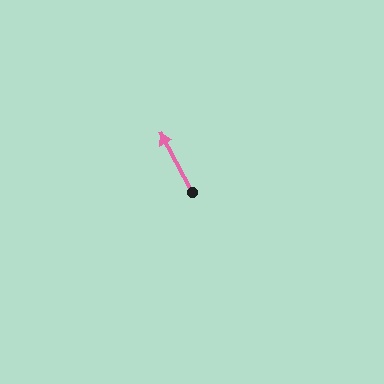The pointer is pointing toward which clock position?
Roughly 11 o'clock.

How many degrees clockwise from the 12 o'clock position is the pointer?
Approximately 332 degrees.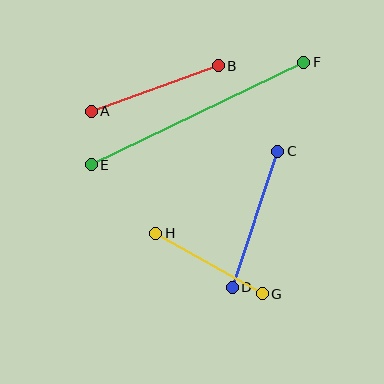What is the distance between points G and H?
The distance is approximately 122 pixels.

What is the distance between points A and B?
The distance is approximately 135 pixels.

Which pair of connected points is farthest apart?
Points E and F are farthest apart.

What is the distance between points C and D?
The distance is approximately 144 pixels.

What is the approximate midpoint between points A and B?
The midpoint is at approximately (155, 88) pixels.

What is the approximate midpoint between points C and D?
The midpoint is at approximately (255, 219) pixels.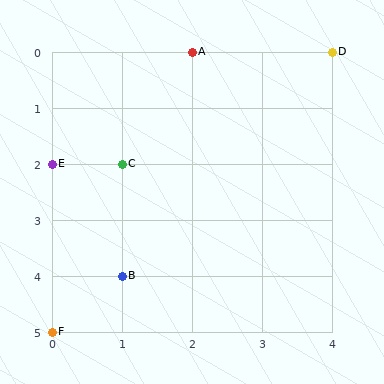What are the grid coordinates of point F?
Point F is at grid coordinates (0, 5).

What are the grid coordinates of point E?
Point E is at grid coordinates (0, 2).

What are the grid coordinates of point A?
Point A is at grid coordinates (2, 0).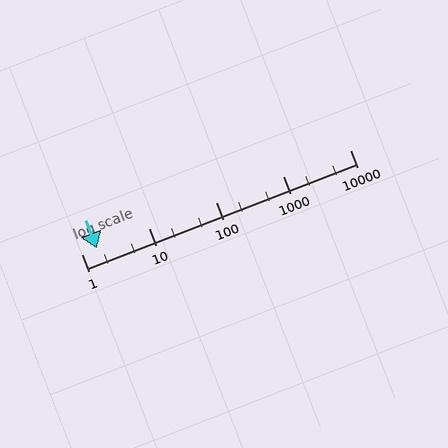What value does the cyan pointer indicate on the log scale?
The pointer indicates approximately 1.7.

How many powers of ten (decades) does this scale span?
The scale spans 4 decades, from 1 to 10000.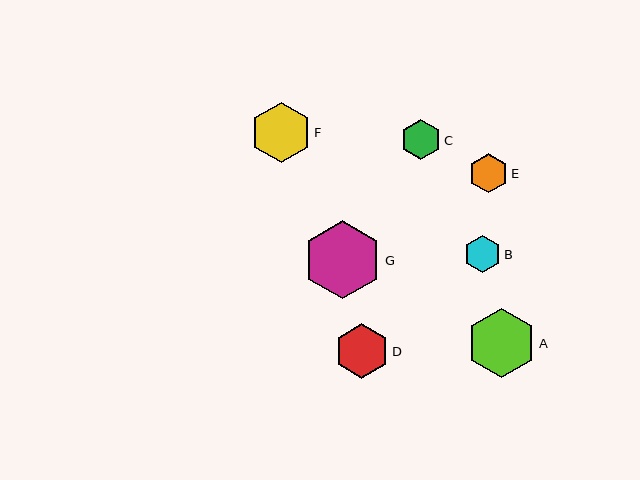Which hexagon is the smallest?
Hexagon B is the smallest with a size of approximately 38 pixels.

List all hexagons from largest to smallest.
From largest to smallest: G, A, F, D, C, E, B.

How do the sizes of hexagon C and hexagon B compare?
Hexagon C and hexagon B are approximately the same size.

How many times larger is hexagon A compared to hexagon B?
Hexagon A is approximately 1.9 times the size of hexagon B.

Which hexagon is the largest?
Hexagon G is the largest with a size of approximately 78 pixels.